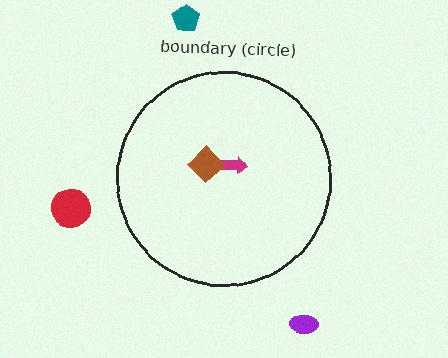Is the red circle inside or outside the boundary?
Outside.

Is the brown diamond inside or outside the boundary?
Inside.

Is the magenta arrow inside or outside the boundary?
Inside.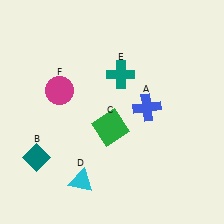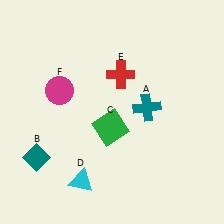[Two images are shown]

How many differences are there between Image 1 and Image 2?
There are 2 differences between the two images.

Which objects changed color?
A changed from blue to teal. E changed from teal to red.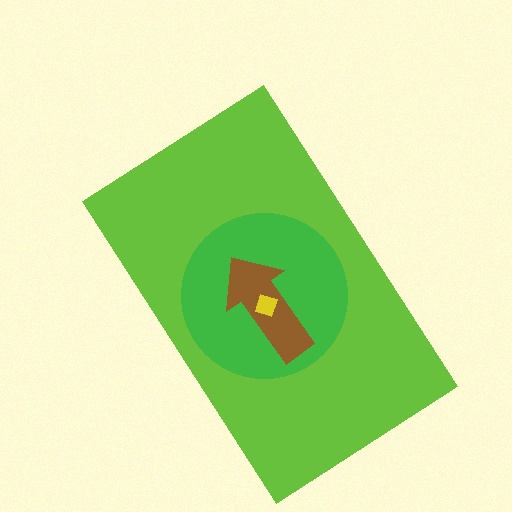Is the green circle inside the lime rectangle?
Yes.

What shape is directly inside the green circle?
The brown arrow.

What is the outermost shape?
The lime rectangle.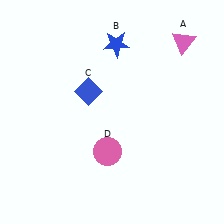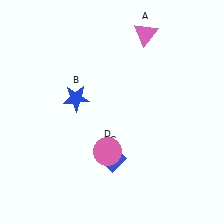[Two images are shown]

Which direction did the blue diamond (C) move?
The blue diamond (C) moved down.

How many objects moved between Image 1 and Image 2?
3 objects moved between the two images.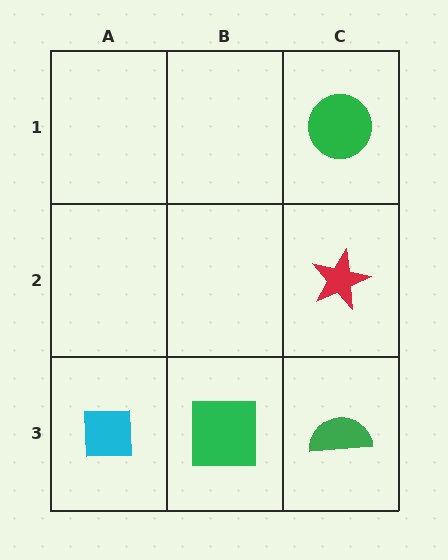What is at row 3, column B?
A green square.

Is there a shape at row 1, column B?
No, that cell is empty.